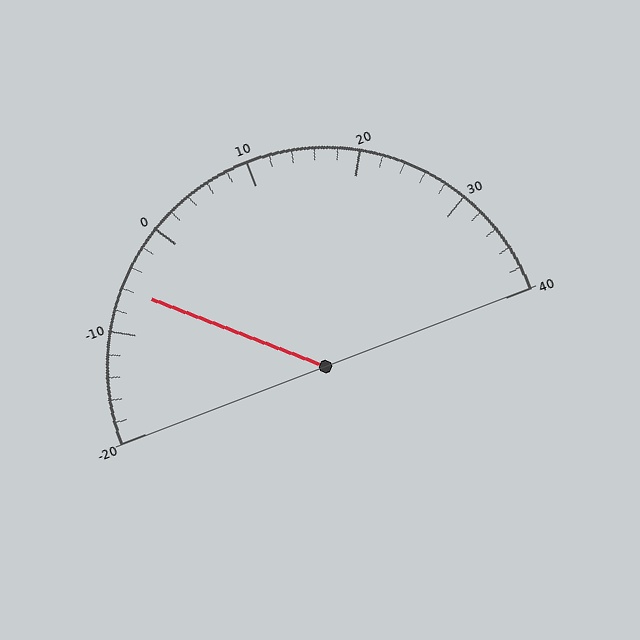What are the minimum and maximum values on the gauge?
The gauge ranges from -20 to 40.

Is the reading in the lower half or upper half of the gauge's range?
The reading is in the lower half of the range (-20 to 40).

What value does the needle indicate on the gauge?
The needle indicates approximately -6.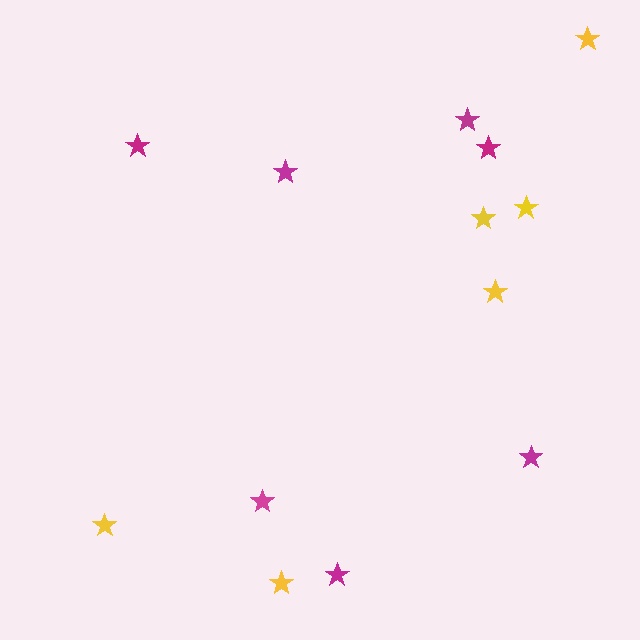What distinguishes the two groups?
There are 2 groups: one group of yellow stars (6) and one group of magenta stars (7).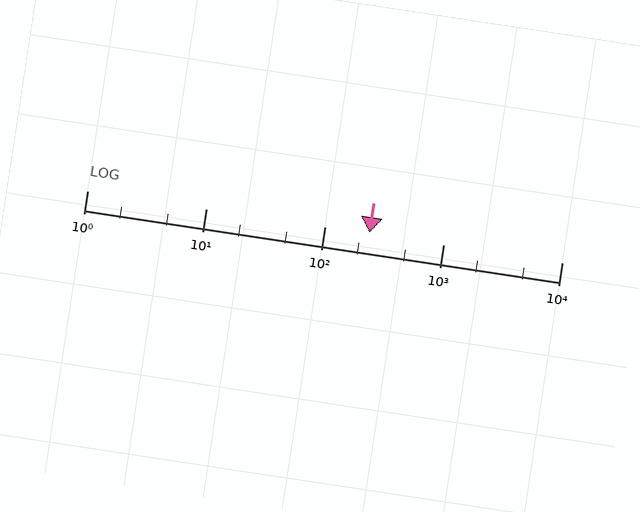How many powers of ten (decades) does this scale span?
The scale spans 4 decades, from 1 to 10000.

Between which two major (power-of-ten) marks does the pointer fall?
The pointer is between 100 and 1000.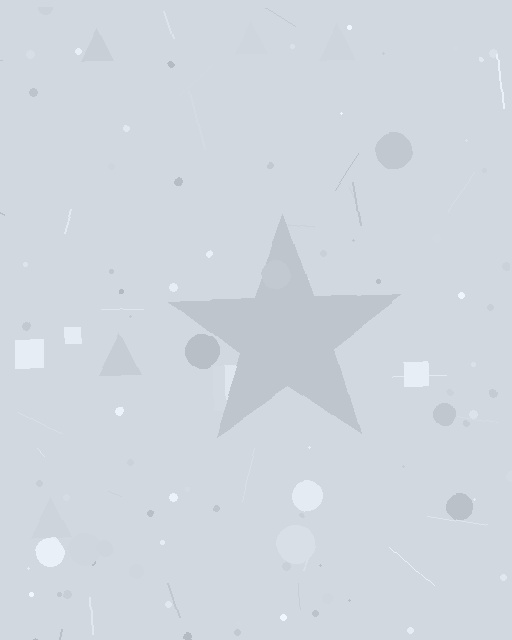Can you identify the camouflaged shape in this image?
The camouflaged shape is a star.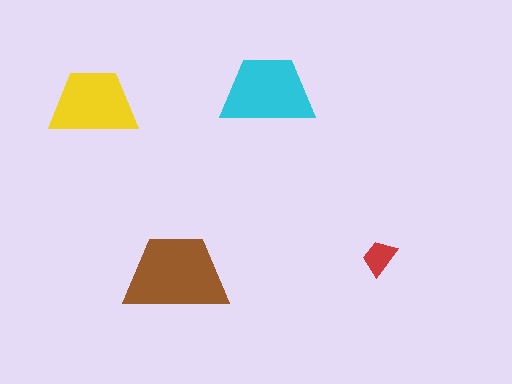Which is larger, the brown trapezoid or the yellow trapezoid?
The brown one.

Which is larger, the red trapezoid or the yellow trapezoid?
The yellow one.